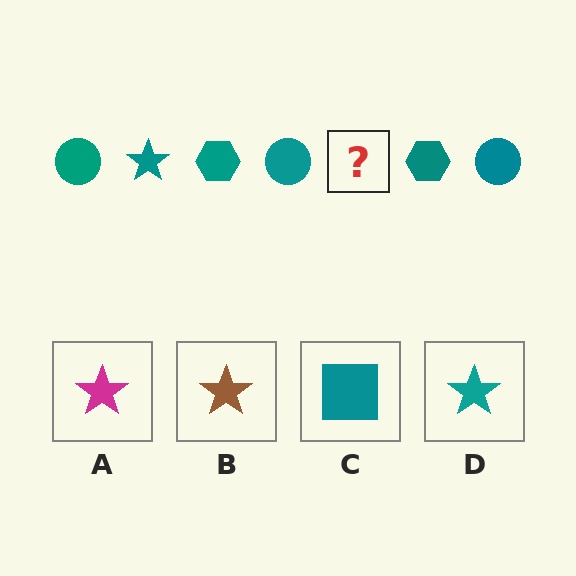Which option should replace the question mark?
Option D.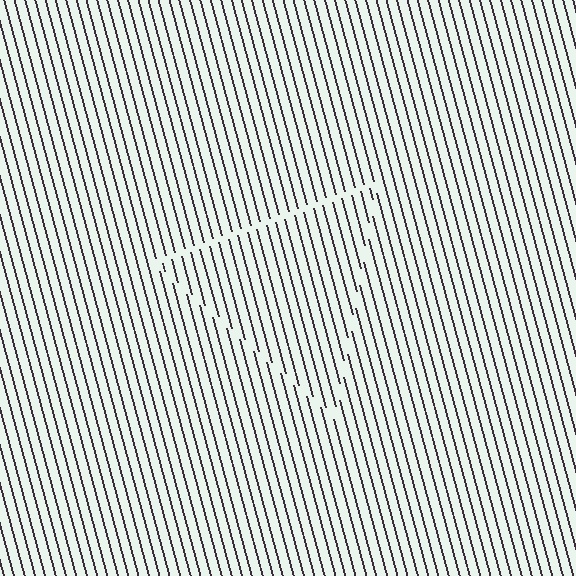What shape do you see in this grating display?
An illusory triangle. The interior of the shape contains the same grating, shifted by half a period — the contour is defined by the phase discontinuity where line-ends from the inner and outer gratings abut.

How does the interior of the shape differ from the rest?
The interior of the shape contains the same grating, shifted by half a period — the contour is defined by the phase discontinuity where line-ends from the inner and outer gratings abut.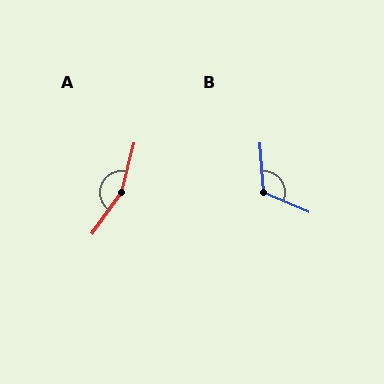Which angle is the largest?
A, at approximately 159 degrees.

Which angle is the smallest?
B, at approximately 117 degrees.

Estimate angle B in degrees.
Approximately 117 degrees.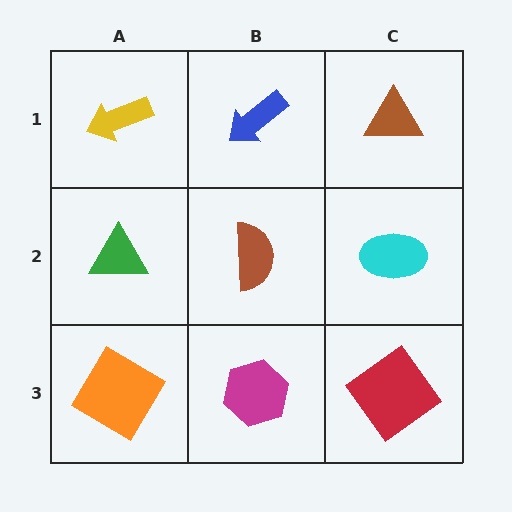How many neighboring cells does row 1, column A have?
2.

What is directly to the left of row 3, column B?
An orange diamond.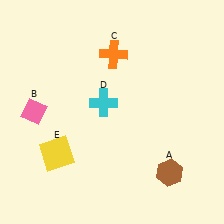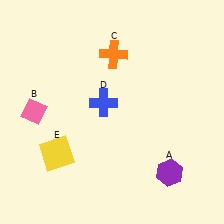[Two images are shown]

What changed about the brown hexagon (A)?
In Image 1, A is brown. In Image 2, it changed to purple.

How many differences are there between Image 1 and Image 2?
There are 2 differences between the two images.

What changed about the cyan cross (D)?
In Image 1, D is cyan. In Image 2, it changed to blue.